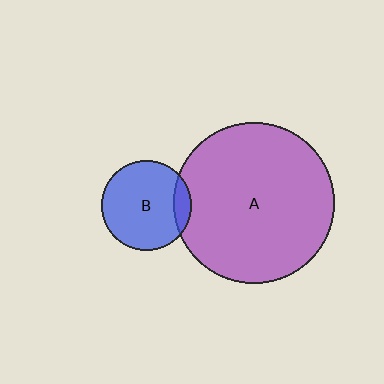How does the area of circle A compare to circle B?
Approximately 3.1 times.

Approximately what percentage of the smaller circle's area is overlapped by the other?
Approximately 10%.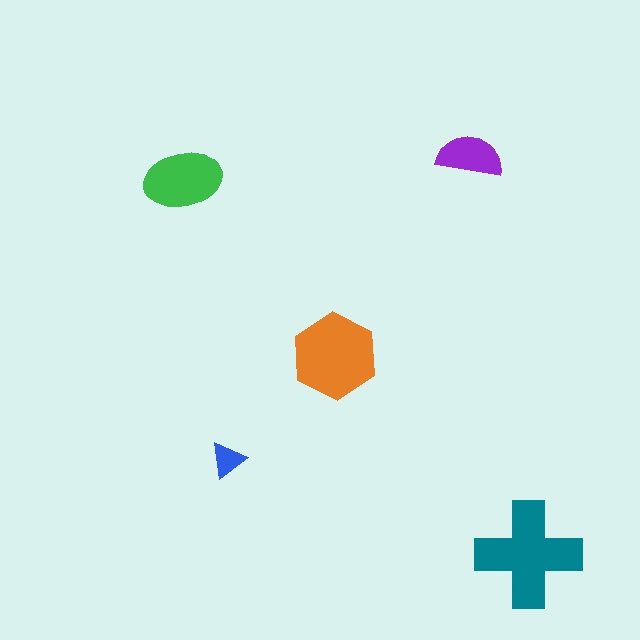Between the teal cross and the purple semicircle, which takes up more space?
The teal cross.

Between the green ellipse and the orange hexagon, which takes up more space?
The orange hexagon.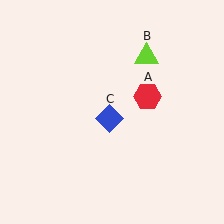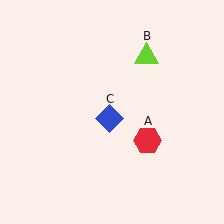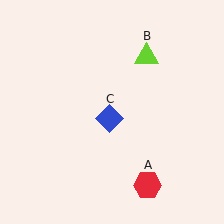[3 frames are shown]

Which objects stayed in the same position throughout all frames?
Lime triangle (object B) and blue diamond (object C) remained stationary.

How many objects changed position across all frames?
1 object changed position: red hexagon (object A).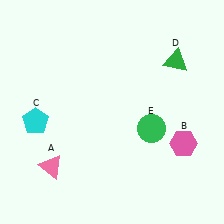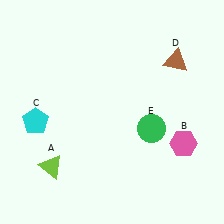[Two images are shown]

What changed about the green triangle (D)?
In Image 1, D is green. In Image 2, it changed to brown.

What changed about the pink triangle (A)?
In Image 1, A is pink. In Image 2, it changed to lime.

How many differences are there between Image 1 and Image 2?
There are 2 differences between the two images.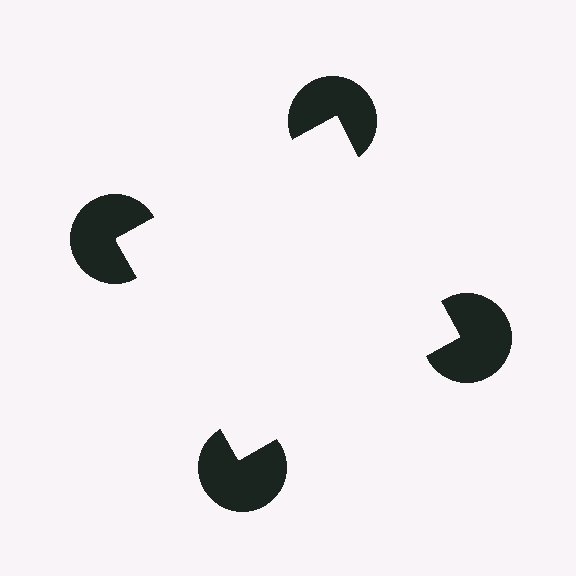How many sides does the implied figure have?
4 sides.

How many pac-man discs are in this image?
There are 4 — one at each vertex of the illusory square.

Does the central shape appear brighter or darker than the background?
It typically appears slightly brighter than the background, even though no actual brightness change is drawn.